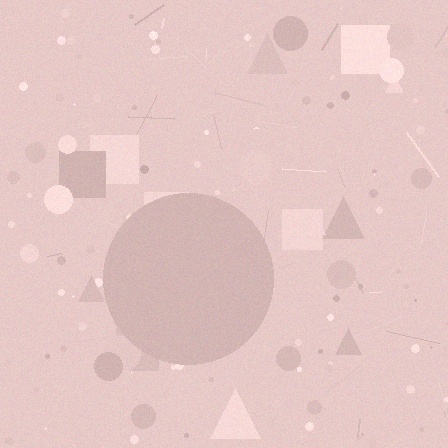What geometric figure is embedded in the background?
A circle is embedded in the background.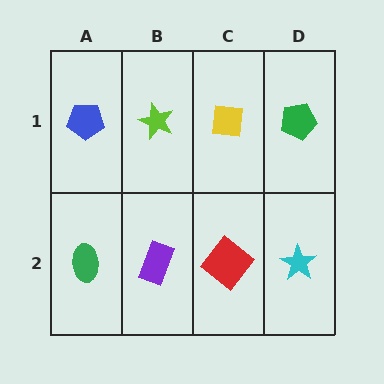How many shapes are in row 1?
4 shapes.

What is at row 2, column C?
A red diamond.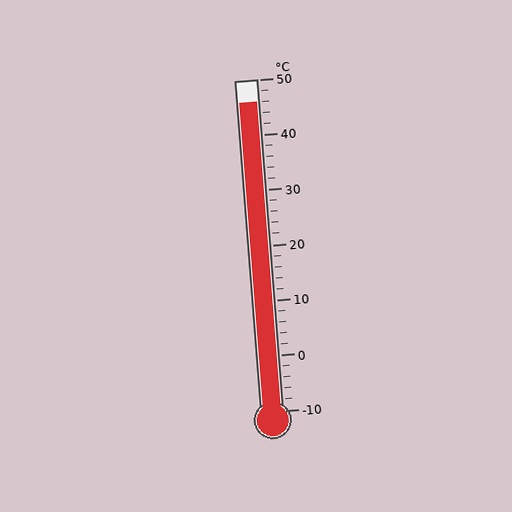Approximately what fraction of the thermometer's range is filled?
The thermometer is filled to approximately 95% of its range.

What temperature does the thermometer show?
The thermometer shows approximately 46°C.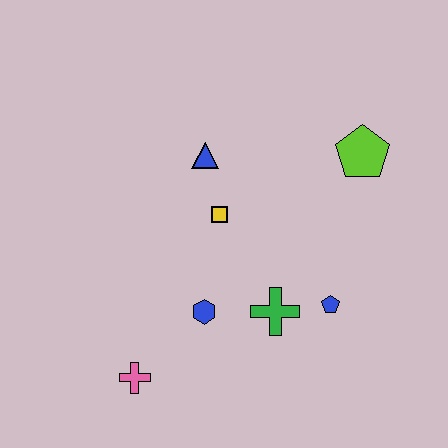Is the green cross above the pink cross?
Yes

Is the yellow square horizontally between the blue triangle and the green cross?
Yes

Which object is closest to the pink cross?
The blue hexagon is closest to the pink cross.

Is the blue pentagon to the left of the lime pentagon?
Yes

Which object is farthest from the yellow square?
The pink cross is farthest from the yellow square.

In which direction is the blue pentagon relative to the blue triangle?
The blue pentagon is below the blue triangle.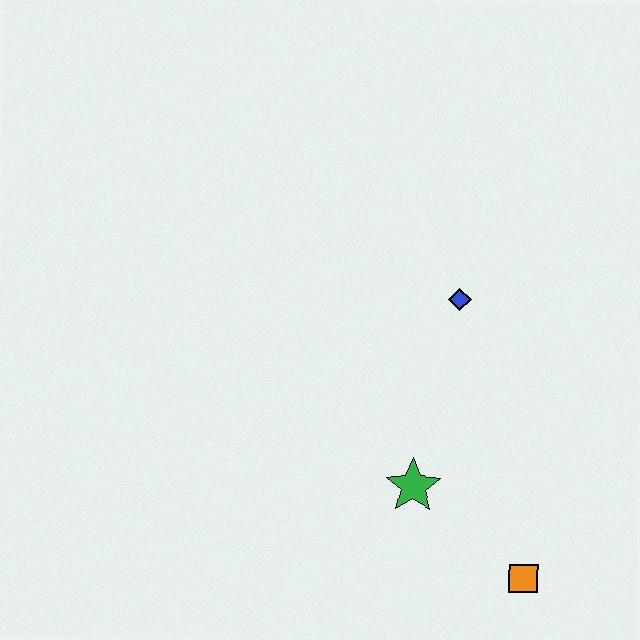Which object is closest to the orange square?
The green star is closest to the orange square.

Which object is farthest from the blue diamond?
The orange square is farthest from the blue diamond.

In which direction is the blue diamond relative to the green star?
The blue diamond is above the green star.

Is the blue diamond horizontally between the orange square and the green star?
Yes